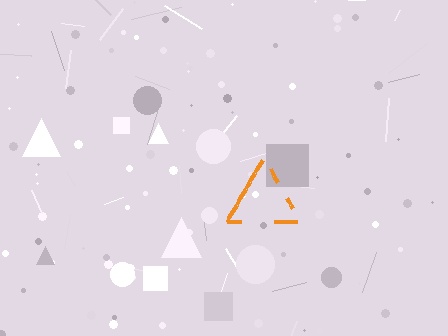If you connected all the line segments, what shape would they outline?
They would outline a triangle.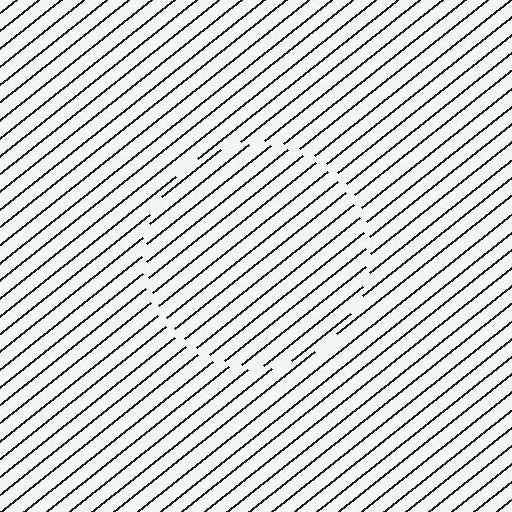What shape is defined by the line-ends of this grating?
An illusory circle. The interior of the shape contains the same grating, shifted by half a period — the contour is defined by the phase discontinuity where line-ends from the inner and outer gratings abut.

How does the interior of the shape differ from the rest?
The interior of the shape contains the same grating, shifted by half a period — the contour is defined by the phase discontinuity where line-ends from the inner and outer gratings abut.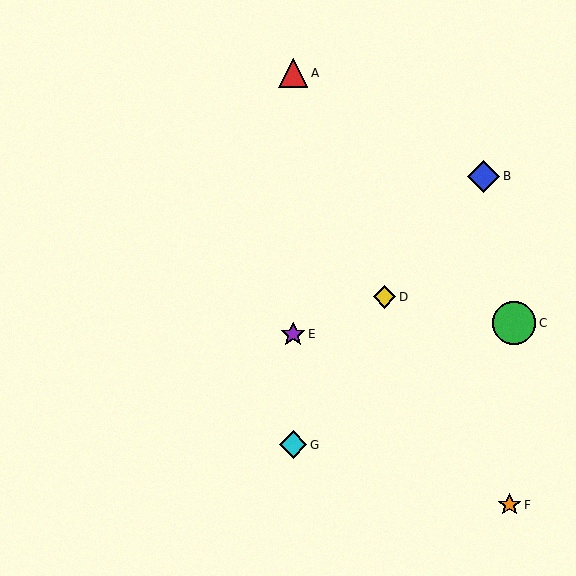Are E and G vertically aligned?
Yes, both are at x≈293.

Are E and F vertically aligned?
No, E is at x≈293 and F is at x≈510.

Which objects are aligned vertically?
Objects A, E, G are aligned vertically.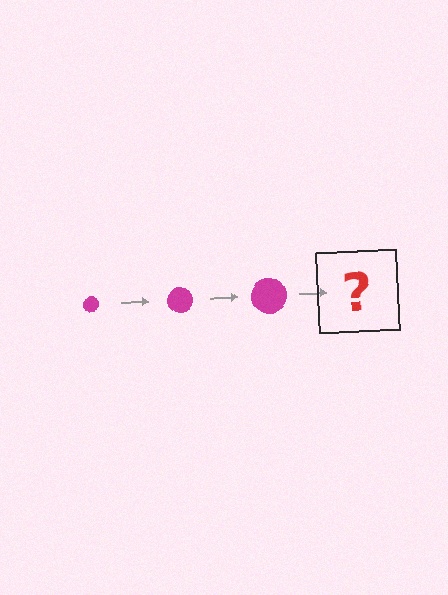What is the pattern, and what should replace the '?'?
The pattern is that the circle gets progressively larger each step. The '?' should be a magenta circle, larger than the previous one.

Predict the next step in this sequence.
The next step is a magenta circle, larger than the previous one.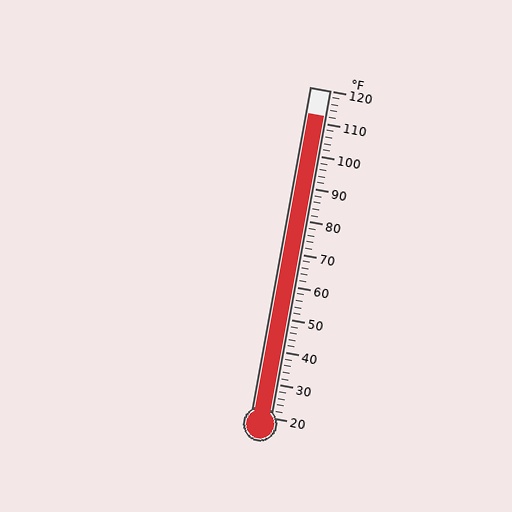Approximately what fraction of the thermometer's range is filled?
The thermometer is filled to approximately 90% of its range.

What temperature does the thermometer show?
The thermometer shows approximately 112°F.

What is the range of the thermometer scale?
The thermometer scale ranges from 20°F to 120°F.